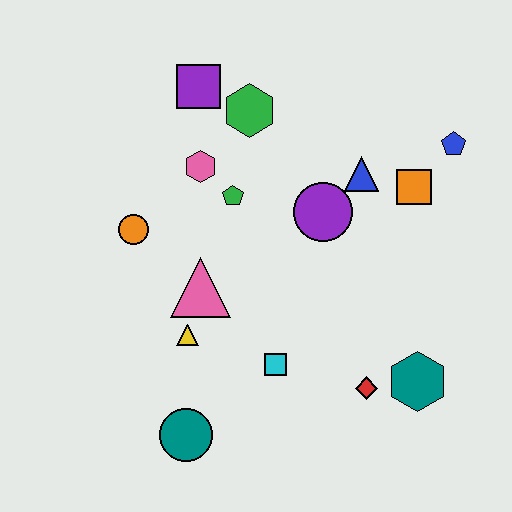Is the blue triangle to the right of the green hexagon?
Yes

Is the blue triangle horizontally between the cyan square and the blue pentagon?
Yes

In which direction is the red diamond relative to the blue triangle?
The red diamond is below the blue triangle.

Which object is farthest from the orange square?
The teal circle is farthest from the orange square.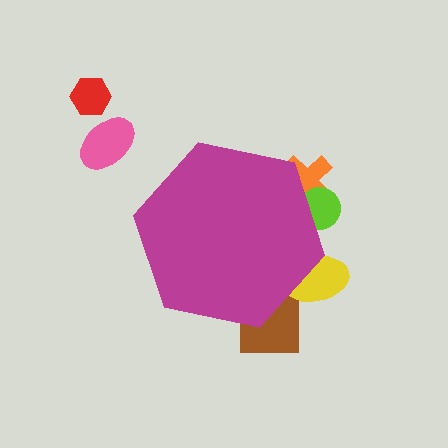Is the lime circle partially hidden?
Yes, the lime circle is partially hidden behind the magenta hexagon.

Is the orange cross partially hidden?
Yes, the orange cross is partially hidden behind the magenta hexagon.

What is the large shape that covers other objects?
A magenta hexagon.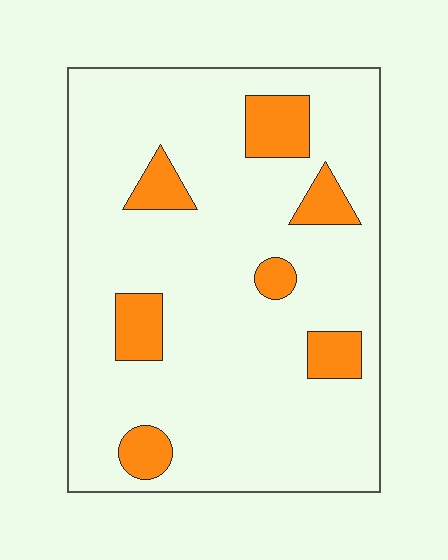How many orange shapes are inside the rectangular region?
7.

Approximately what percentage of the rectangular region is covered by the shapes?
Approximately 15%.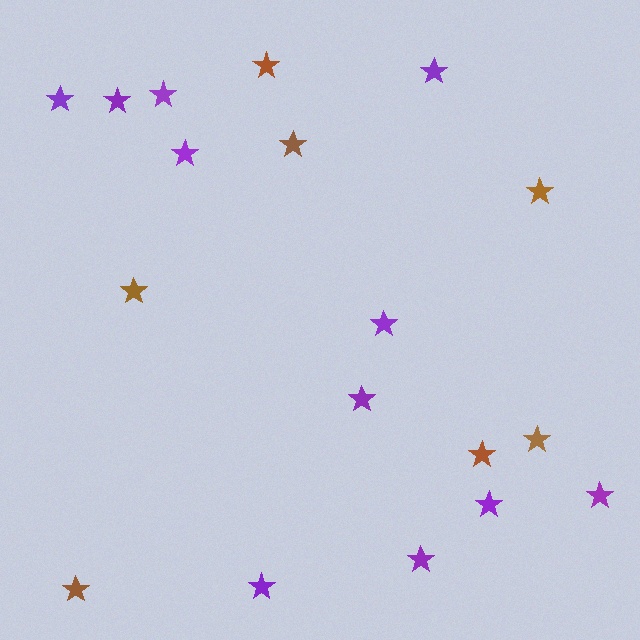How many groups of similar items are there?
There are 2 groups: one group of purple stars (11) and one group of brown stars (7).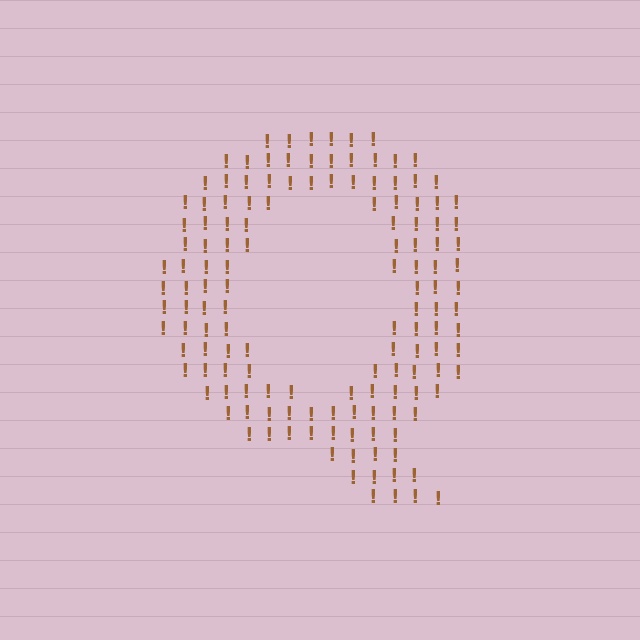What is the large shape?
The large shape is the letter Q.